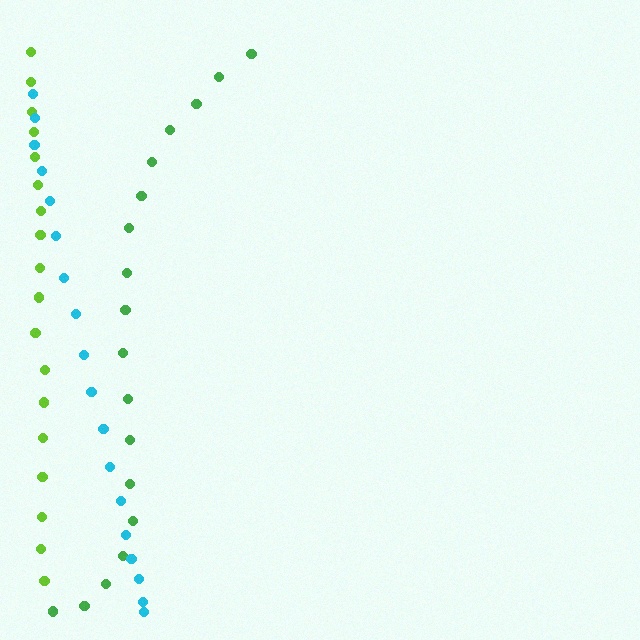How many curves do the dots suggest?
There are 3 distinct paths.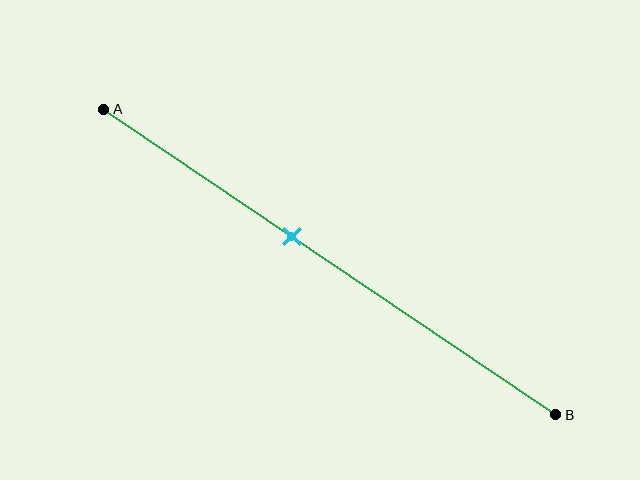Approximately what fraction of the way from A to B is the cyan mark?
The cyan mark is approximately 40% of the way from A to B.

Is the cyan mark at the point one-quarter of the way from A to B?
No, the mark is at about 40% from A, not at the 25% one-quarter point.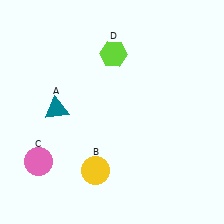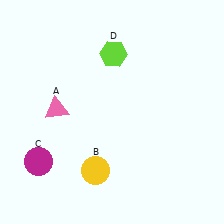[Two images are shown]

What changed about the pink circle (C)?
In Image 1, C is pink. In Image 2, it changed to magenta.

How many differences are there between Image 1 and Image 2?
There are 2 differences between the two images.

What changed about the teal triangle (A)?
In Image 1, A is teal. In Image 2, it changed to pink.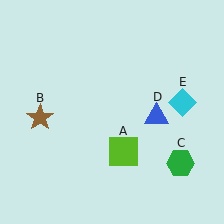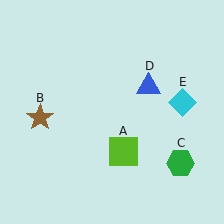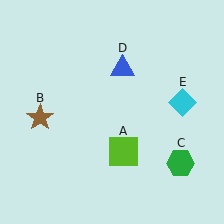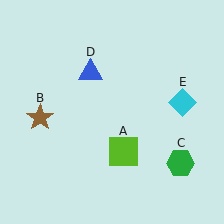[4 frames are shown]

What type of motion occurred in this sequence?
The blue triangle (object D) rotated counterclockwise around the center of the scene.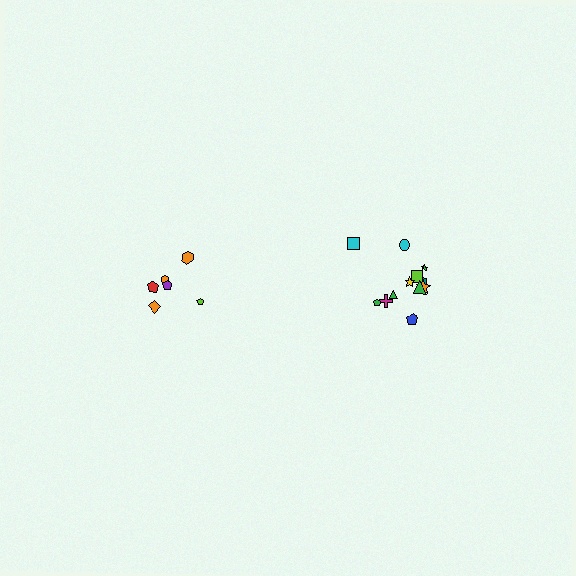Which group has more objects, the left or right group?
The right group.